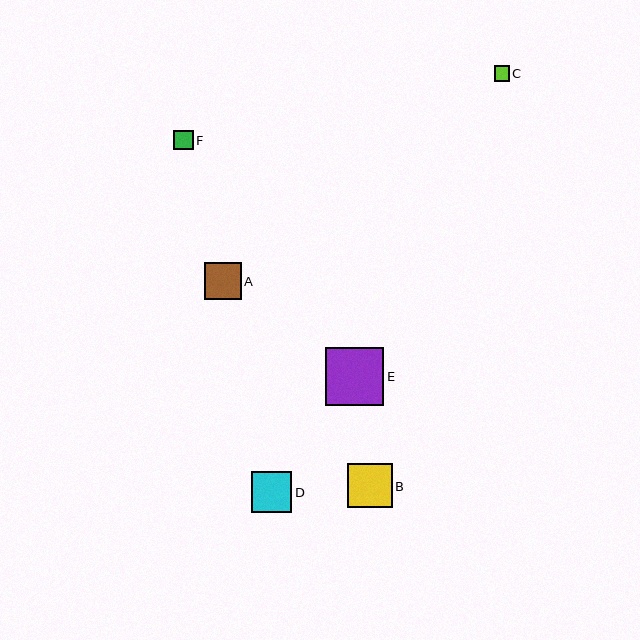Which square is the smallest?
Square C is the smallest with a size of approximately 15 pixels.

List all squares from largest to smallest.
From largest to smallest: E, B, D, A, F, C.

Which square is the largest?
Square E is the largest with a size of approximately 58 pixels.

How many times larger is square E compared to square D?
Square E is approximately 1.4 times the size of square D.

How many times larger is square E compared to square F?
Square E is approximately 3.0 times the size of square F.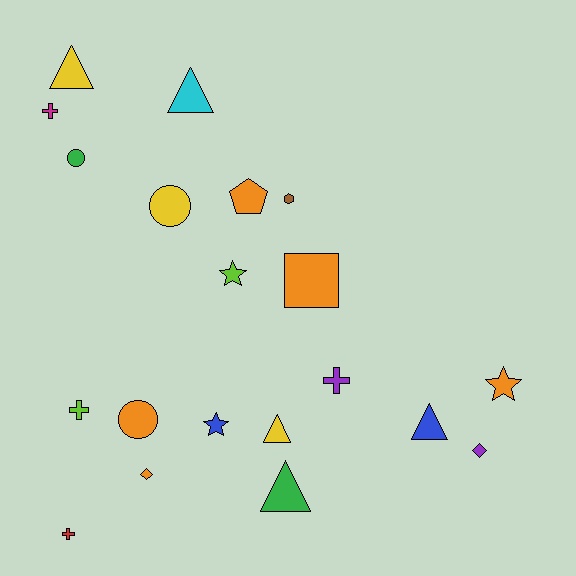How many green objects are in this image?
There are 2 green objects.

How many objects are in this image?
There are 20 objects.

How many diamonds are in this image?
There are 2 diamonds.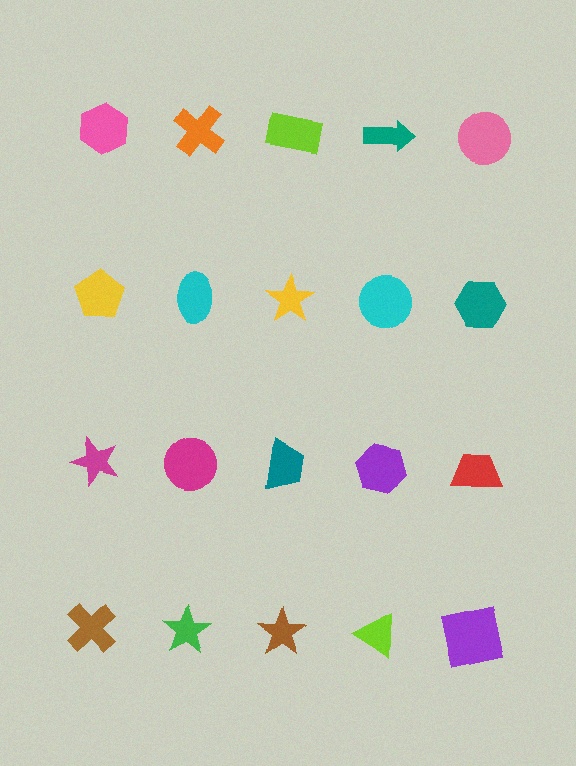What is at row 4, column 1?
A brown cross.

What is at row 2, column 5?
A teal hexagon.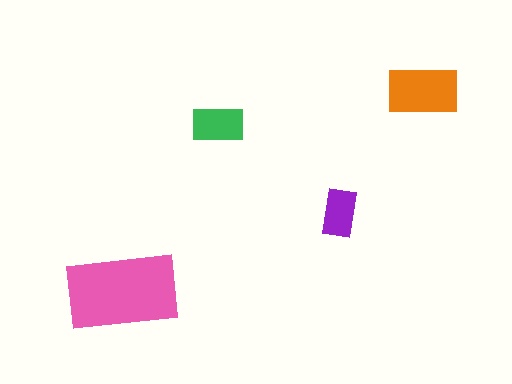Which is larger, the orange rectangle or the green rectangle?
The orange one.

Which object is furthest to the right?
The orange rectangle is rightmost.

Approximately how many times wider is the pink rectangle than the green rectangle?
About 2 times wider.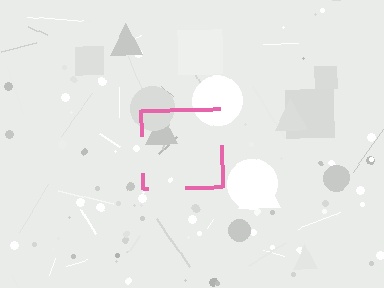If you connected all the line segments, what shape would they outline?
They would outline a square.